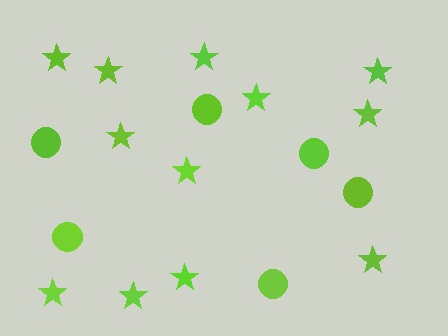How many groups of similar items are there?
There are 2 groups: one group of circles (6) and one group of stars (12).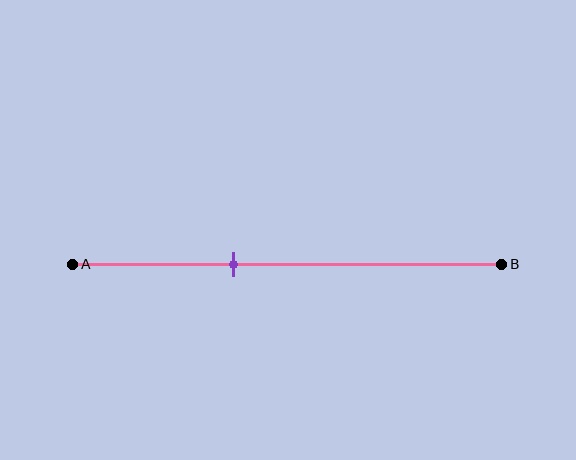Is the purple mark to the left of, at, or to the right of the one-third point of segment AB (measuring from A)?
The purple mark is to the right of the one-third point of segment AB.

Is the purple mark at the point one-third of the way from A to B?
No, the mark is at about 40% from A, not at the 33% one-third point.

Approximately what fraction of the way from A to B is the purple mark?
The purple mark is approximately 40% of the way from A to B.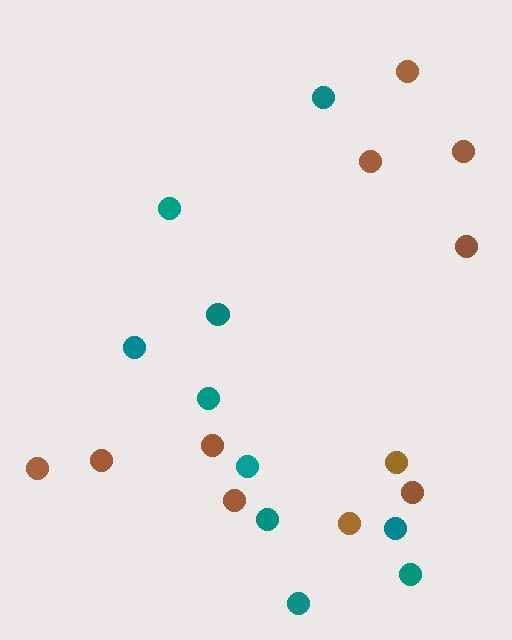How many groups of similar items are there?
There are 2 groups: one group of brown circles (11) and one group of teal circles (10).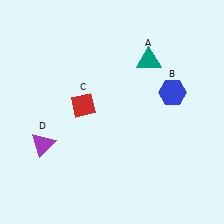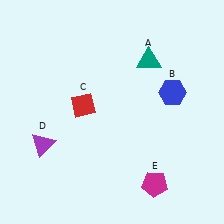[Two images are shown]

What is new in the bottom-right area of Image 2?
A magenta pentagon (E) was added in the bottom-right area of Image 2.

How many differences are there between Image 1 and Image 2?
There is 1 difference between the two images.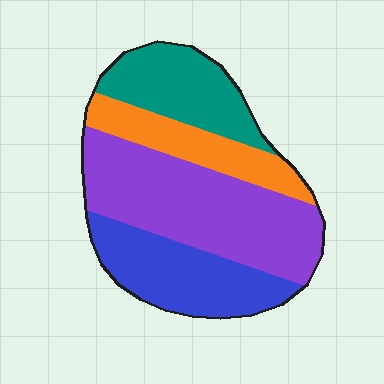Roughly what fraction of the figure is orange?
Orange covers roughly 15% of the figure.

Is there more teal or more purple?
Purple.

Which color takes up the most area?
Purple, at roughly 40%.